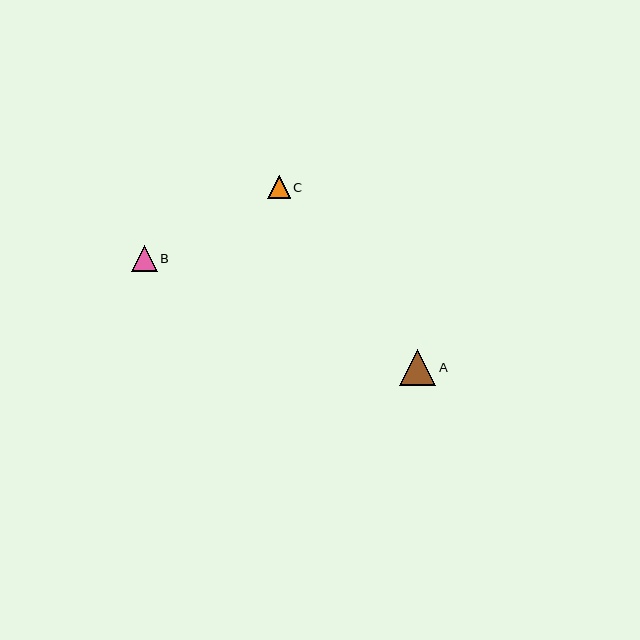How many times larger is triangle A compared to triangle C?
Triangle A is approximately 1.6 times the size of triangle C.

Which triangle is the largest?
Triangle A is the largest with a size of approximately 36 pixels.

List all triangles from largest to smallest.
From largest to smallest: A, B, C.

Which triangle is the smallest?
Triangle C is the smallest with a size of approximately 23 pixels.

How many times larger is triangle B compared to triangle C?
Triangle B is approximately 1.2 times the size of triangle C.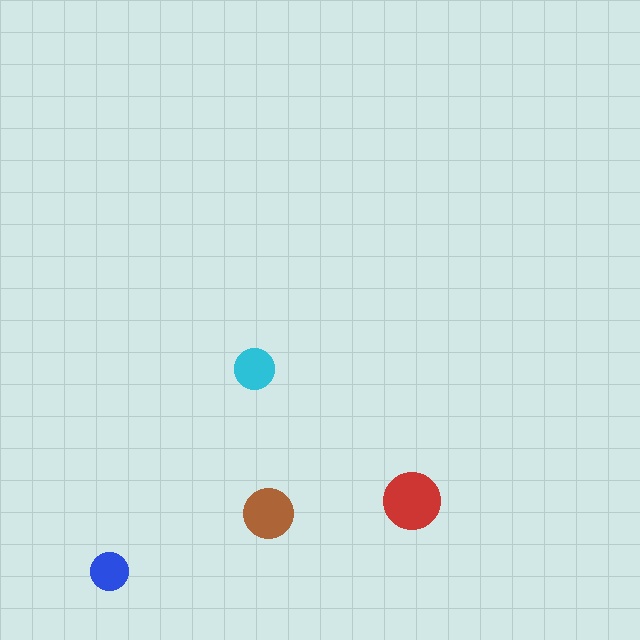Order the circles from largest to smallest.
the red one, the brown one, the cyan one, the blue one.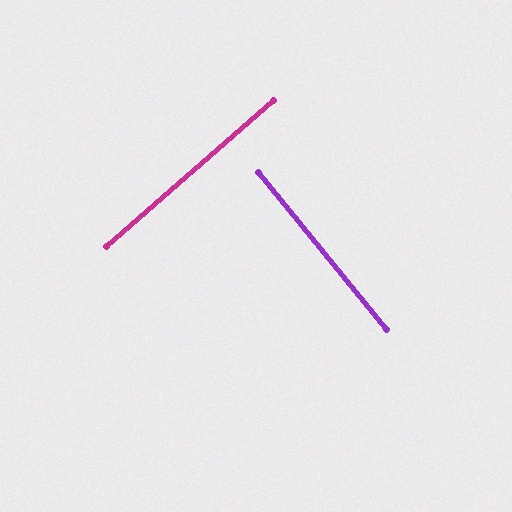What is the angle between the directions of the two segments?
Approximately 88 degrees.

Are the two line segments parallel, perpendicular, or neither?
Perpendicular — they meet at approximately 88°.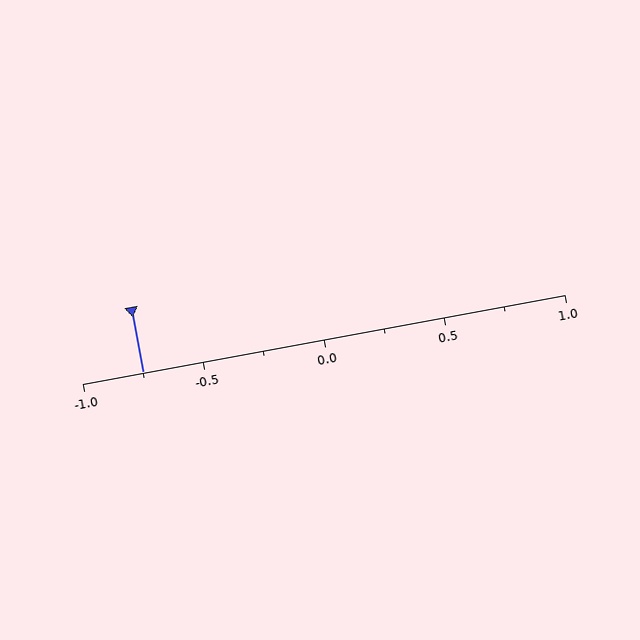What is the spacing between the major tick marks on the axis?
The major ticks are spaced 0.5 apart.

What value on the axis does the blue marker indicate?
The marker indicates approximately -0.75.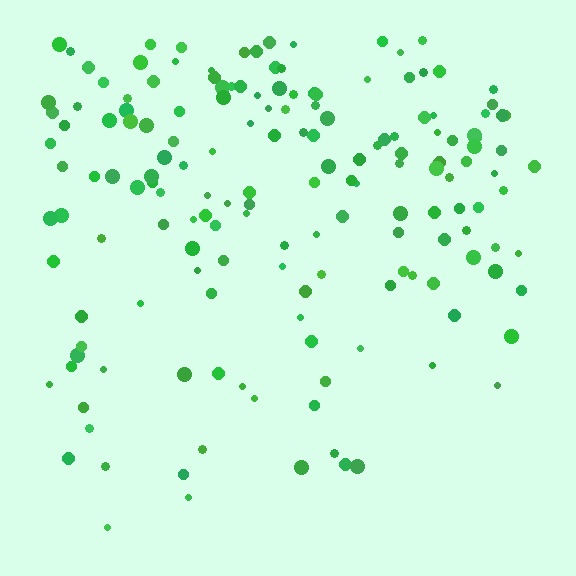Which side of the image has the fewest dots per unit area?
The bottom.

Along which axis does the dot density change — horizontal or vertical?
Vertical.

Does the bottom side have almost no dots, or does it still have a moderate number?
Still a moderate number, just noticeably fewer than the top.